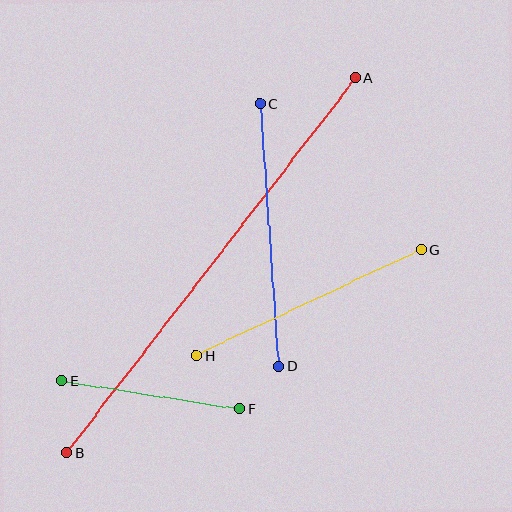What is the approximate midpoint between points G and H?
The midpoint is at approximately (309, 303) pixels.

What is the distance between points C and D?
The distance is approximately 263 pixels.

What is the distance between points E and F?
The distance is approximately 181 pixels.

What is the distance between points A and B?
The distance is approximately 473 pixels.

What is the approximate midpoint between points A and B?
The midpoint is at approximately (211, 265) pixels.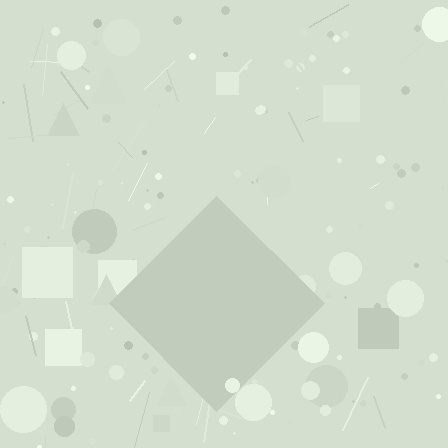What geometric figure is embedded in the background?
A diamond is embedded in the background.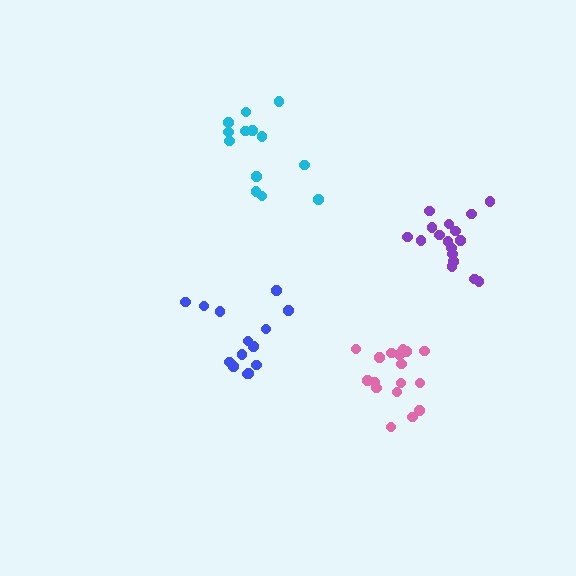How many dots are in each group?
Group 1: 17 dots, Group 2: 14 dots, Group 3: 13 dots, Group 4: 17 dots (61 total).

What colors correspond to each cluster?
The clusters are colored: purple, blue, cyan, pink.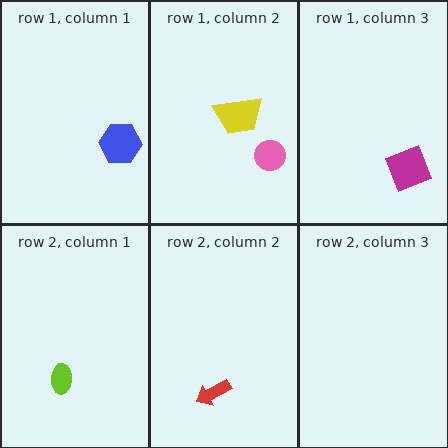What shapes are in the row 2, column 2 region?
The red arrow.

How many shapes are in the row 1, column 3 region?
1.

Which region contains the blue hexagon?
The row 1, column 1 region.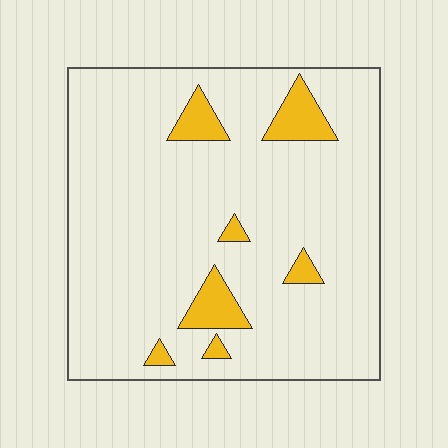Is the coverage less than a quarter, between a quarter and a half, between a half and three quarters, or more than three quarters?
Less than a quarter.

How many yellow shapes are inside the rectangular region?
7.